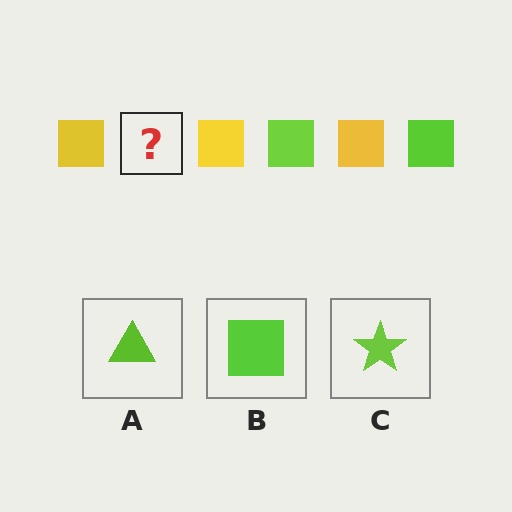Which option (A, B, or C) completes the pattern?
B.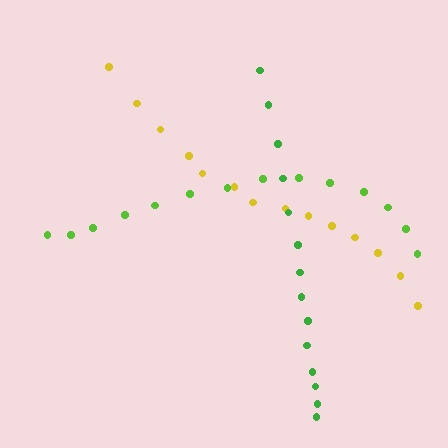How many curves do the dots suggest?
There are 3 distinct paths.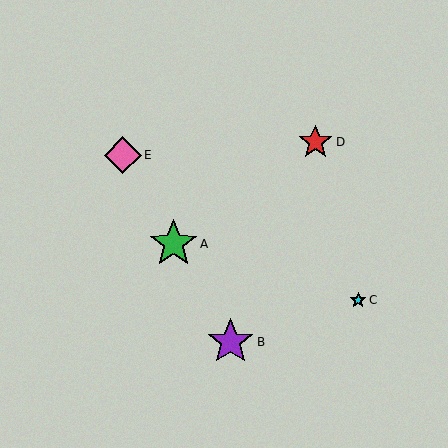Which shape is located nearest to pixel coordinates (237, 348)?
The purple star (labeled B) at (231, 342) is nearest to that location.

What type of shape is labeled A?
Shape A is a green star.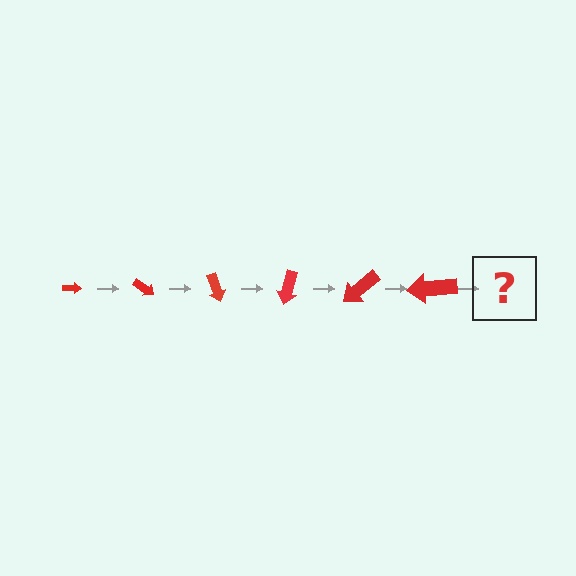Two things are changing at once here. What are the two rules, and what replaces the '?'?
The two rules are that the arrow grows larger each step and it rotates 35 degrees each step. The '?' should be an arrow, larger than the previous one and rotated 210 degrees from the start.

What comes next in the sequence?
The next element should be an arrow, larger than the previous one and rotated 210 degrees from the start.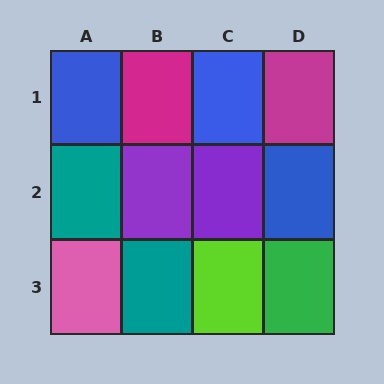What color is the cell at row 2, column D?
Blue.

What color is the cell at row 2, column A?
Teal.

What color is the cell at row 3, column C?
Lime.